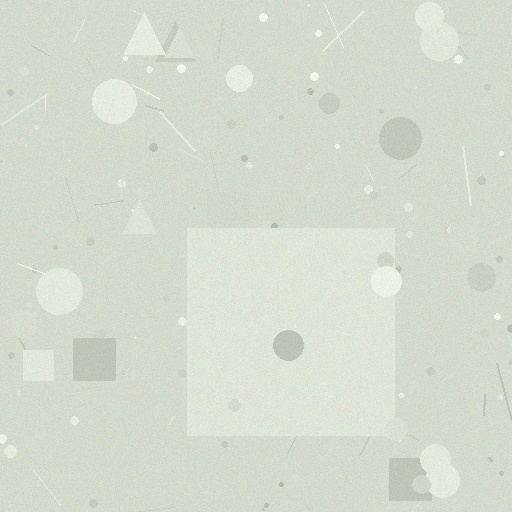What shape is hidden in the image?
A square is hidden in the image.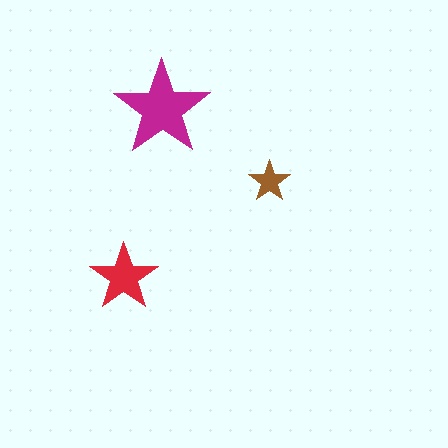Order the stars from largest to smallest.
the magenta one, the red one, the brown one.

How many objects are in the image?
There are 3 objects in the image.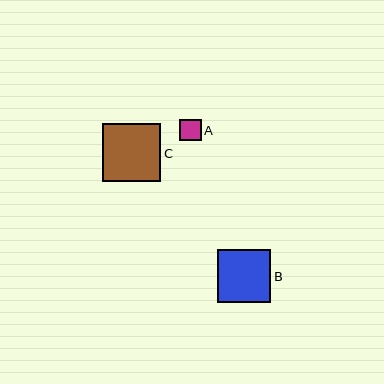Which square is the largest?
Square C is the largest with a size of approximately 58 pixels.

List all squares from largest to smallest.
From largest to smallest: C, B, A.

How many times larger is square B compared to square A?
Square B is approximately 2.5 times the size of square A.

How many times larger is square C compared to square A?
Square C is approximately 2.7 times the size of square A.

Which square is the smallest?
Square A is the smallest with a size of approximately 21 pixels.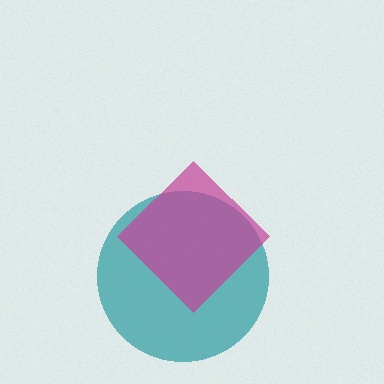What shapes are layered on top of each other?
The layered shapes are: a teal circle, a magenta diamond.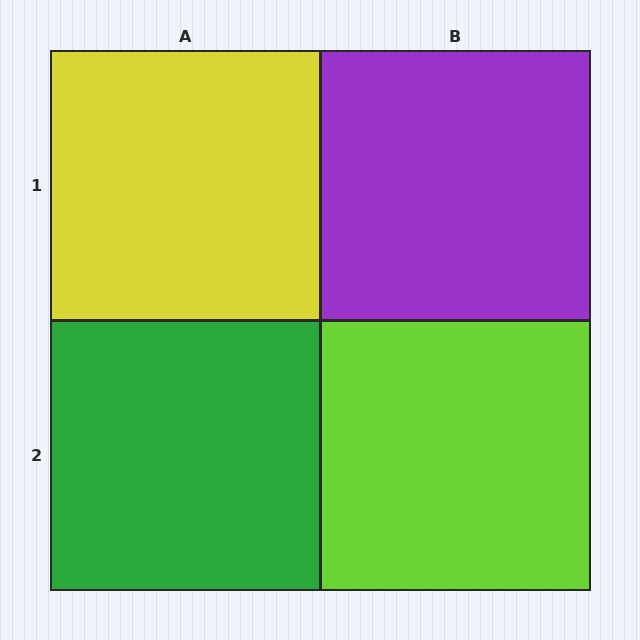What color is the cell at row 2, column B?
Lime.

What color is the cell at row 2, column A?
Green.